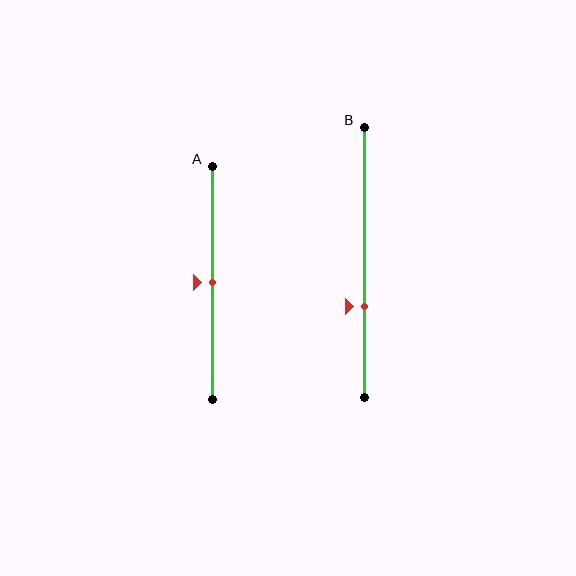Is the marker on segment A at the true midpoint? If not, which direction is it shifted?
Yes, the marker on segment A is at the true midpoint.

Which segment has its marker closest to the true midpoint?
Segment A has its marker closest to the true midpoint.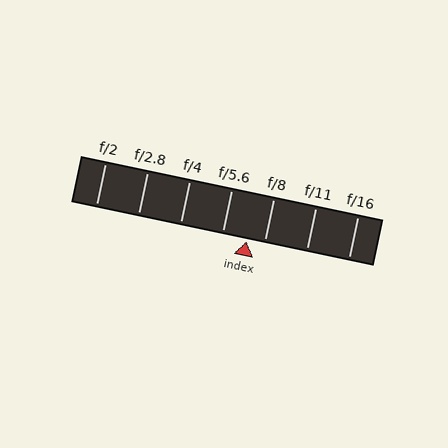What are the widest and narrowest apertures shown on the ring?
The widest aperture shown is f/2 and the narrowest is f/16.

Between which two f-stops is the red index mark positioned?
The index mark is between f/5.6 and f/8.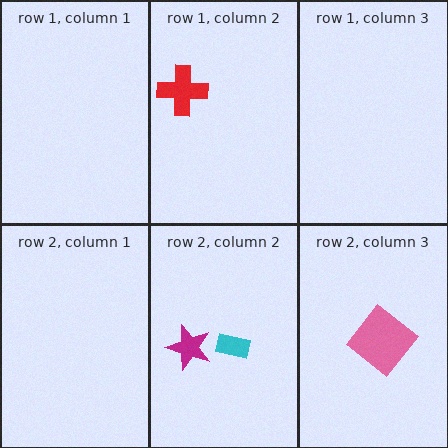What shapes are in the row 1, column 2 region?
The red cross.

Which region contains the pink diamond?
The row 2, column 3 region.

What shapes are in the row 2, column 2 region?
The cyan rectangle, the magenta star.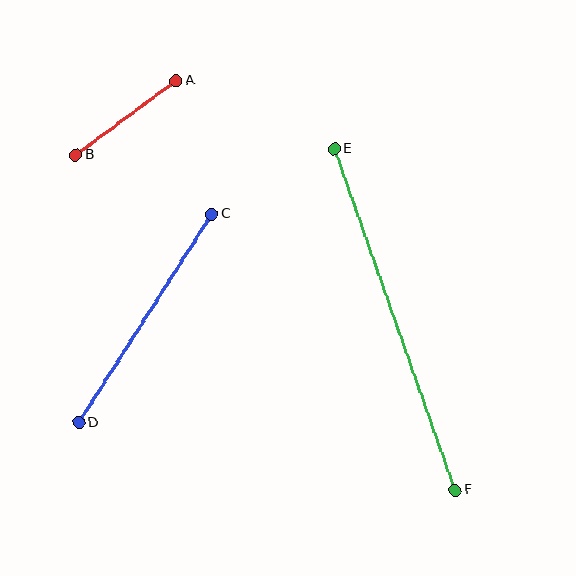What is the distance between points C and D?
The distance is approximately 247 pixels.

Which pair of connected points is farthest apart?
Points E and F are farthest apart.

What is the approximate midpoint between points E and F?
The midpoint is at approximately (395, 319) pixels.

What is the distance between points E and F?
The distance is approximately 362 pixels.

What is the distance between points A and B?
The distance is approximately 125 pixels.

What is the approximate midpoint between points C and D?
The midpoint is at approximately (145, 318) pixels.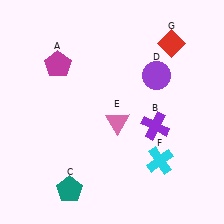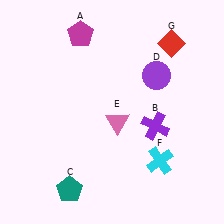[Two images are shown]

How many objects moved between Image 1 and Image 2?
1 object moved between the two images.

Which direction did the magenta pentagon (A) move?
The magenta pentagon (A) moved up.